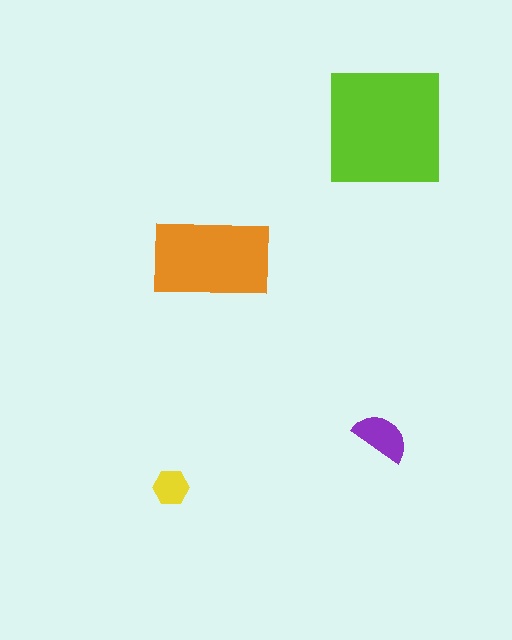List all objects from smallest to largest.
The yellow hexagon, the purple semicircle, the orange rectangle, the lime square.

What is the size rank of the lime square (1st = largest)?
1st.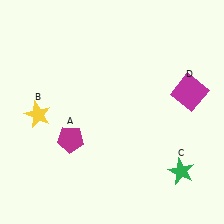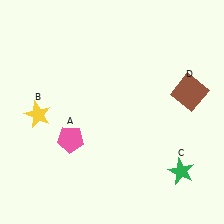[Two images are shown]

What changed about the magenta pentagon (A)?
In Image 1, A is magenta. In Image 2, it changed to pink.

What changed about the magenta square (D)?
In Image 1, D is magenta. In Image 2, it changed to brown.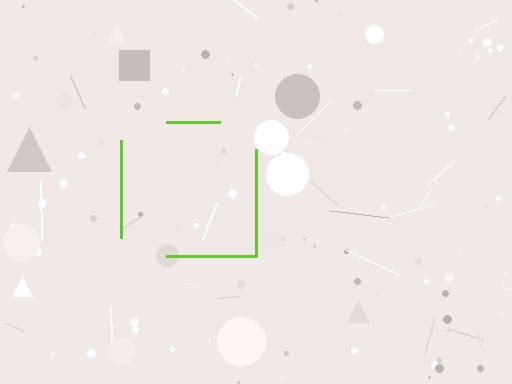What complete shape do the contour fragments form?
The contour fragments form a square.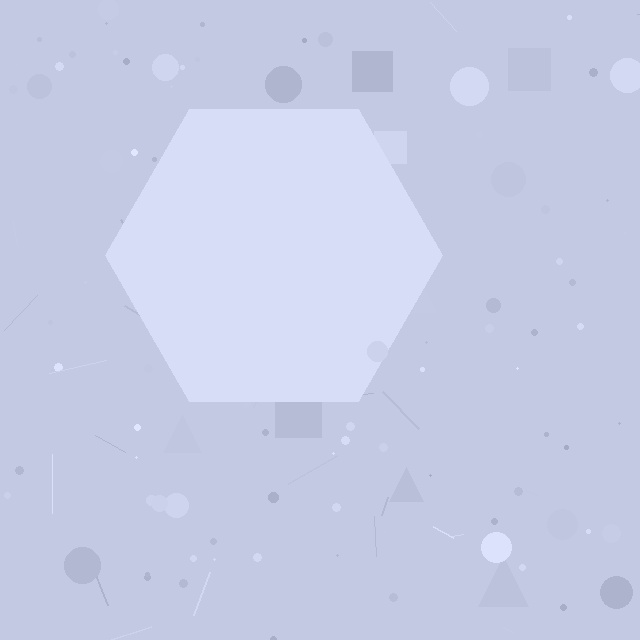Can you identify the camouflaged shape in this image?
The camouflaged shape is a hexagon.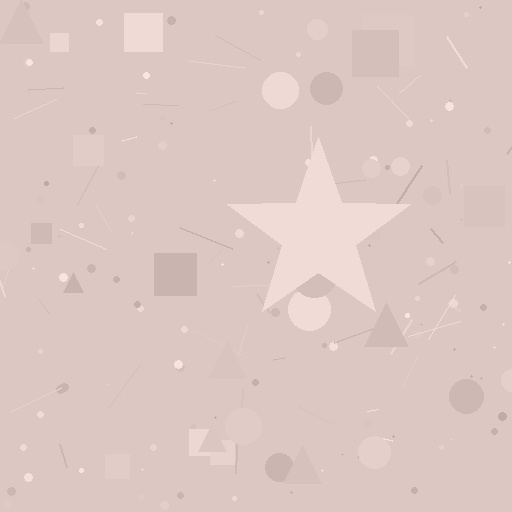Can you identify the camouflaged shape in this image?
The camouflaged shape is a star.